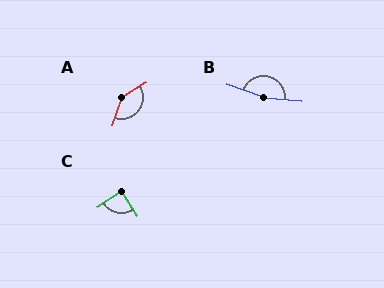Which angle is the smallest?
C, at approximately 89 degrees.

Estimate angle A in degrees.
Approximately 139 degrees.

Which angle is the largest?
B, at approximately 166 degrees.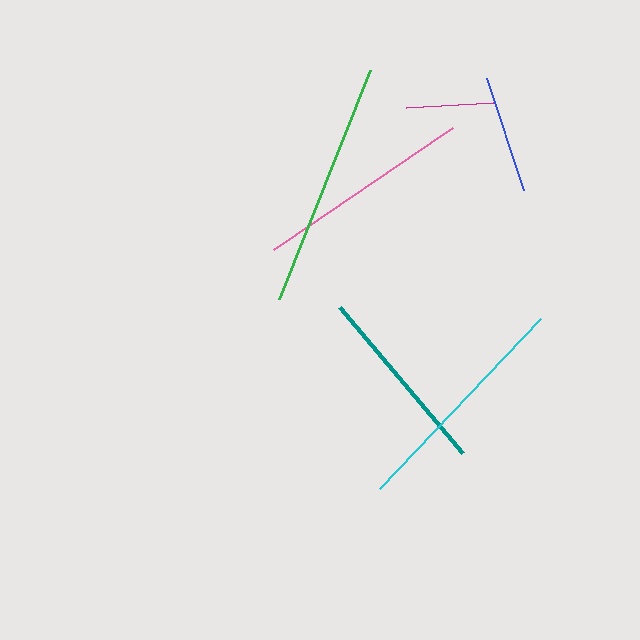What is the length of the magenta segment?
The magenta segment is approximately 87 pixels long.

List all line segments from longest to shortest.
From longest to shortest: green, cyan, pink, teal, blue, magenta.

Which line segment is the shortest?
The magenta line is the shortest at approximately 87 pixels.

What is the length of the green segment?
The green segment is approximately 246 pixels long.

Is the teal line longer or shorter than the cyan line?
The cyan line is longer than the teal line.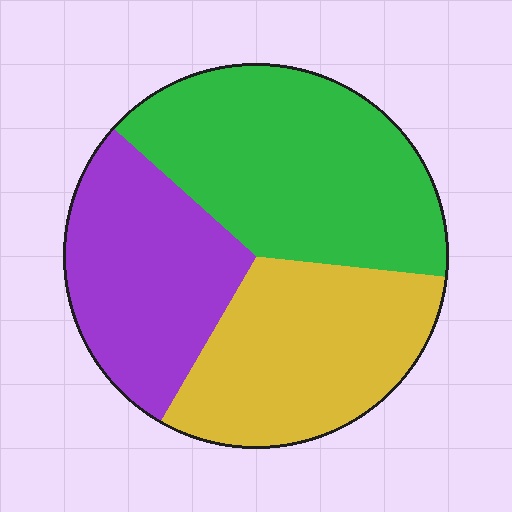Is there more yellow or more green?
Green.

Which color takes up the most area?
Green, at roughly 40%.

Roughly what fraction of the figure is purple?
Purple covers 28% of the figure.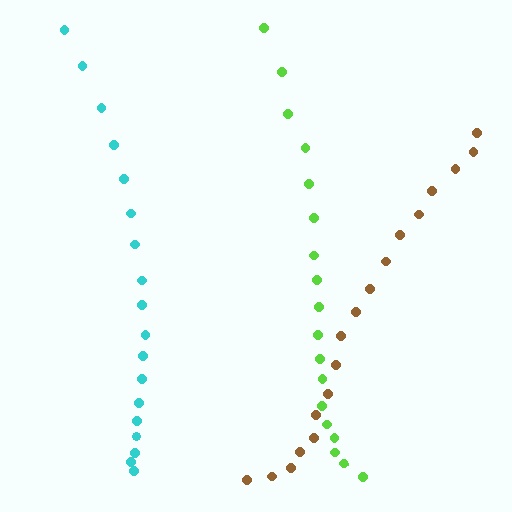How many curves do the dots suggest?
There are 3 distinct paths.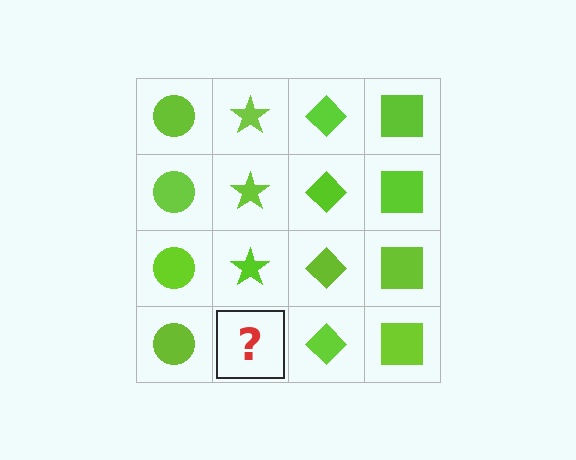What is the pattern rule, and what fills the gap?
The rule is that each column has a consistent shape. The gap should be filled with a lime star.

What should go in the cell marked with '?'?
The missing cell should contain a lime star.